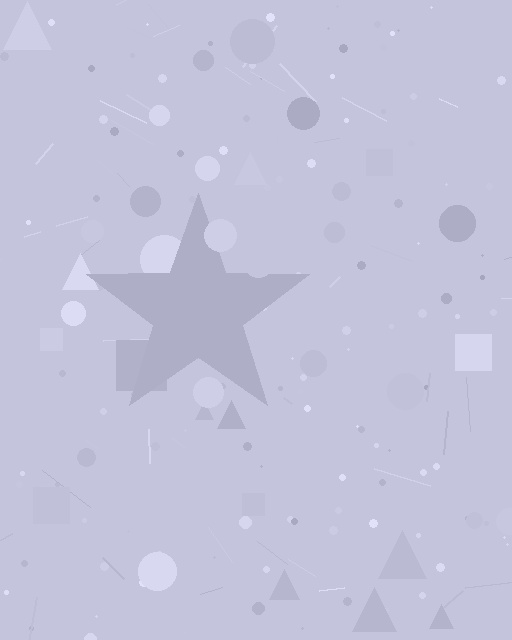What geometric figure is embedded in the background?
A star is embedded in the background.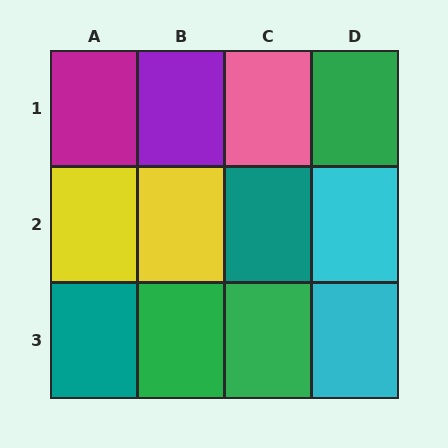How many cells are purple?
1 cell is purple.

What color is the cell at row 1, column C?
Pink.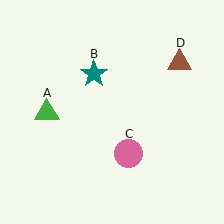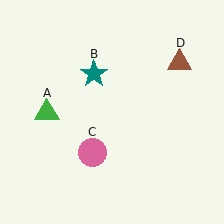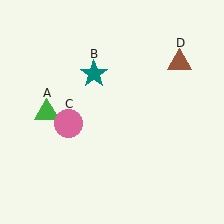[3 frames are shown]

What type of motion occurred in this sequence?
The pink circle (object C) rotated clockwise around the center of the scene.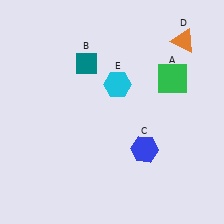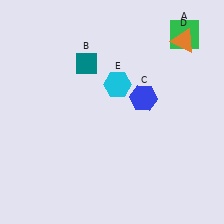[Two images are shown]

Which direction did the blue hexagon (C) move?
The blue hexagon (C) moved up.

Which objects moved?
The objects that moved are: the green square (A), the blue hexagon (C).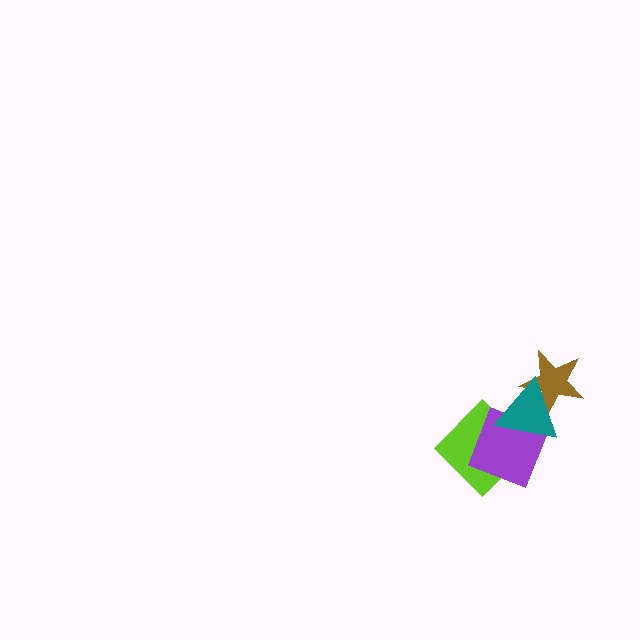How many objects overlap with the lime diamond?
2 objects overlap with the lime diamond.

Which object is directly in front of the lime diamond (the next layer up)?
The purple diamond is directly in front of the lime diamond.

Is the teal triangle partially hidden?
No, no other shape covers it.